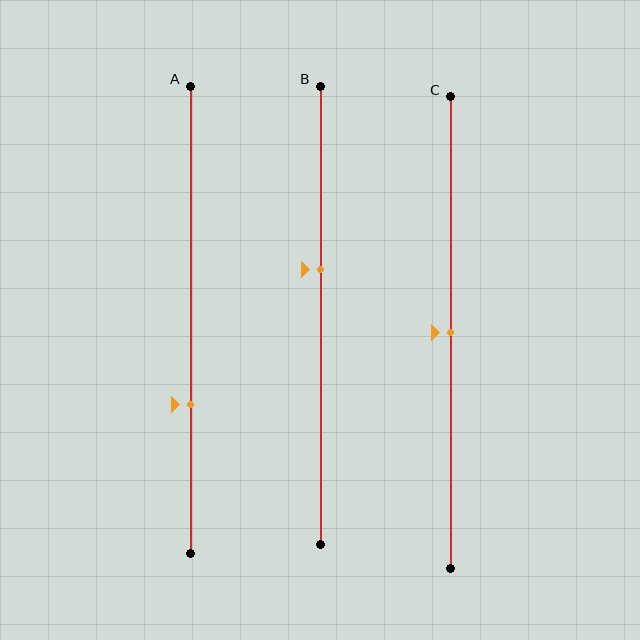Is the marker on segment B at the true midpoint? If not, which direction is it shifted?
No, the marker on segment B is shifted upward by about 10% of the segment length.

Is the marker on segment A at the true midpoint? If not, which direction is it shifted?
No, the marker on segment A is shifted downward by about 18% of the segment length.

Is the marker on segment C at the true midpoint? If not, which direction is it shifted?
Yes, the marker on segment C is at the true midpoint.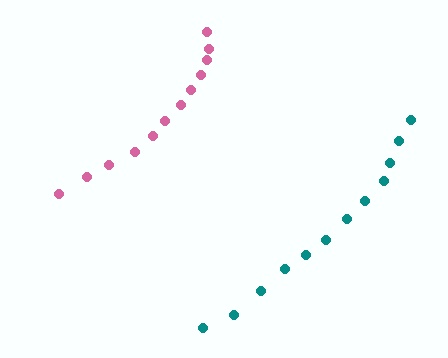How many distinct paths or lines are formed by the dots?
There are 2 distinct paths.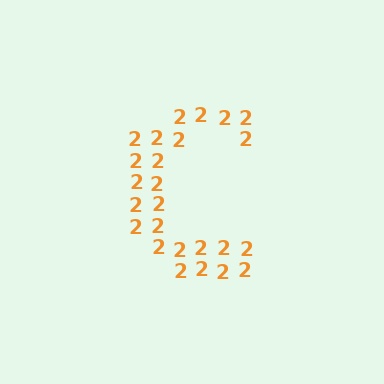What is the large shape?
The large shape is the letter C.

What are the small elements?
The small elements are digit 2's.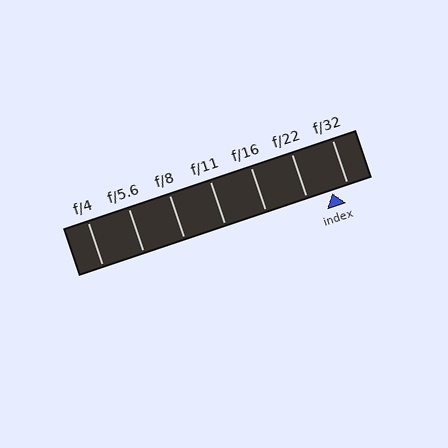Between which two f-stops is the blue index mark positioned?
The index mark is between f/22 and f/32.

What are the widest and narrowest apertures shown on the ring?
The widest aperture shown is f/4 and the narrowest is f/32.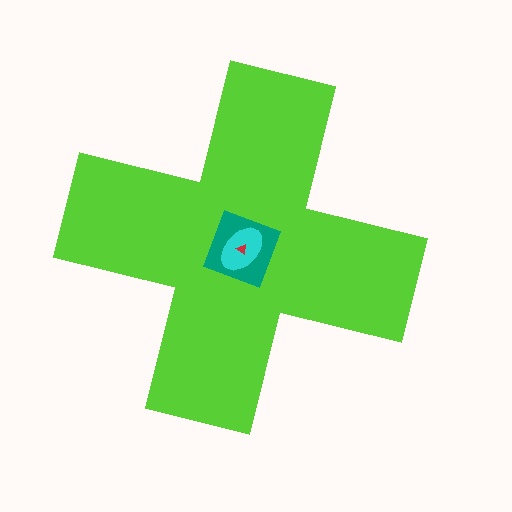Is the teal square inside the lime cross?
Yes.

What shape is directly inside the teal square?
The cyan ellipse.